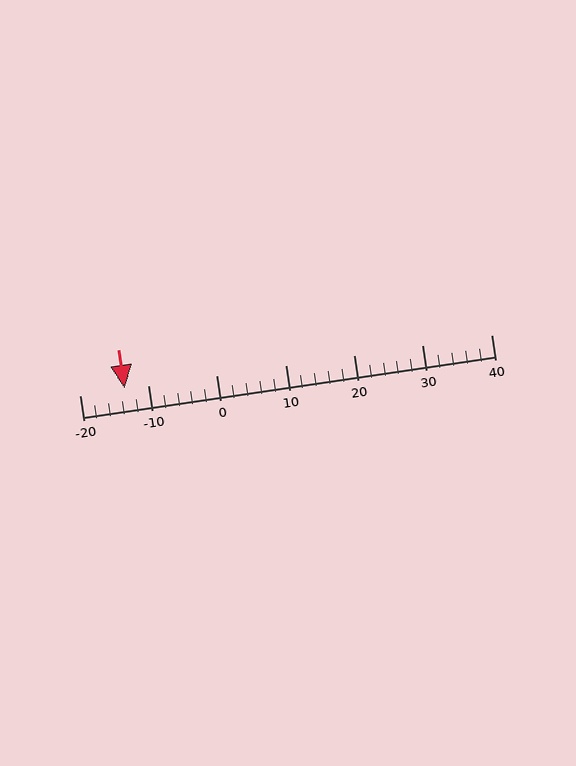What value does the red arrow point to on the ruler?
The red arrow points to approximately -13.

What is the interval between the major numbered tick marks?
The major tick marks are spaced 10 units apart.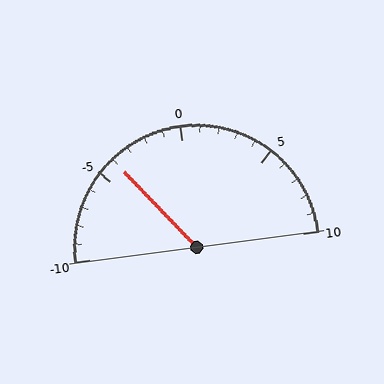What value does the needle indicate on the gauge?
The needle indicates approximately -4.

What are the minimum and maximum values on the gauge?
The gauge ranges from -10 to 10.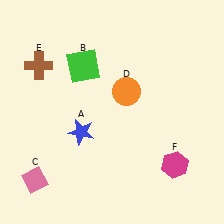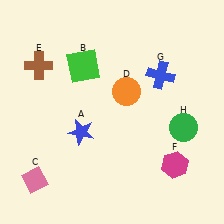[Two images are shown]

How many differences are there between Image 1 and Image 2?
There are 2 differences between the two images.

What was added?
A blue cross (G), a green circle (H) were added in Image 2.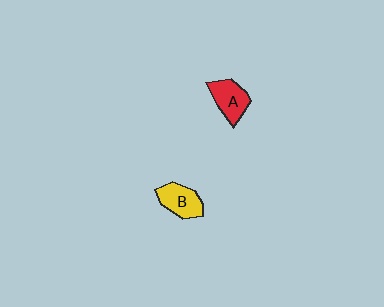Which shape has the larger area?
Shape B (yellow).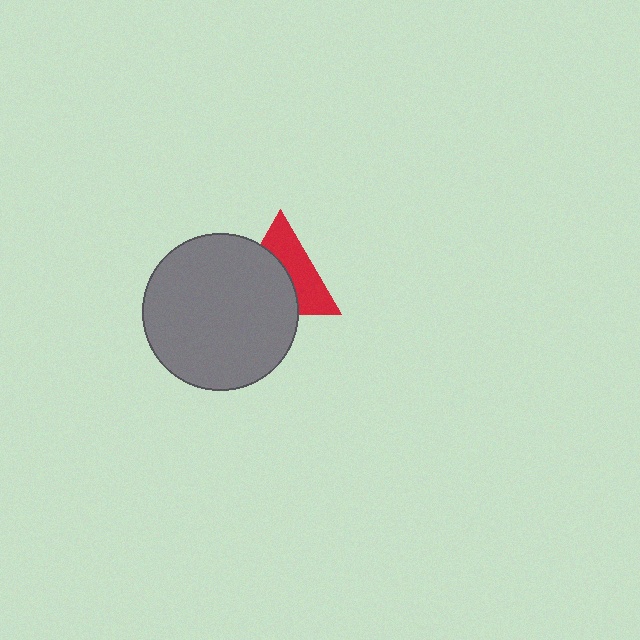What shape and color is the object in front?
The object in front is a gray circle.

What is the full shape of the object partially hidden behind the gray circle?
The partially hidden object is a red triangle.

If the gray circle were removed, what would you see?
You would see the complete red triangle.